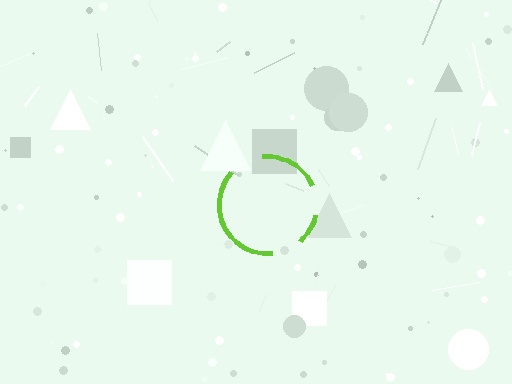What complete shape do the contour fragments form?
The contour fragments form a circle.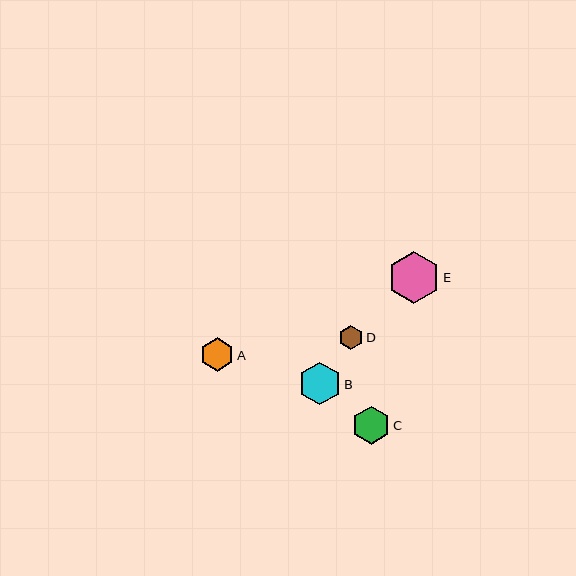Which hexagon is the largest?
Hexagon E is the largest with a size of approximately 51 pixels.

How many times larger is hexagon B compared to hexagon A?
Hexagon B is approximately 1.3 times the size of hexagon A.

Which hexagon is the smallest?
Hexagon D is the smallest with a size of approximately 24 pixels.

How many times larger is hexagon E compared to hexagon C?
Hexagon E is approximately 1.3 times the size of hexagon C.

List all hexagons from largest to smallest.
From largest to smallest: E, B, C, A, D.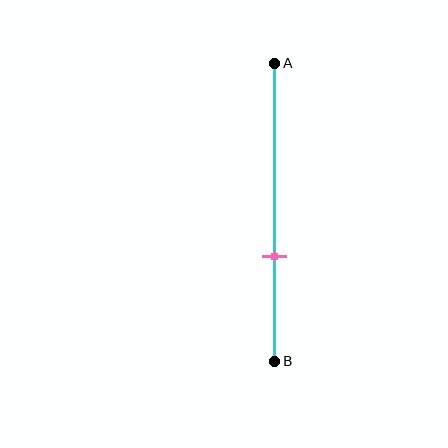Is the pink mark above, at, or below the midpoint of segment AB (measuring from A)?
The pink mark is below the midpoint of segment AB.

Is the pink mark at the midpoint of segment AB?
No, the mark is at about 65% from A, not at the 50% midpoint.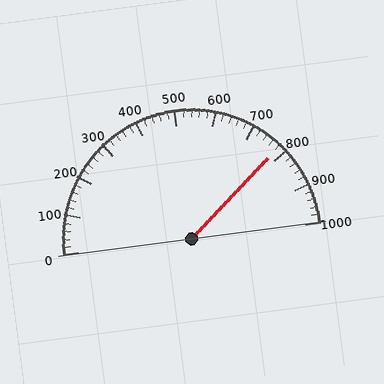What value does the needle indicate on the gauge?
The needle indicates approximately 780.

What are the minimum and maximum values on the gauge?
The gauge ranges from 0 to 1000.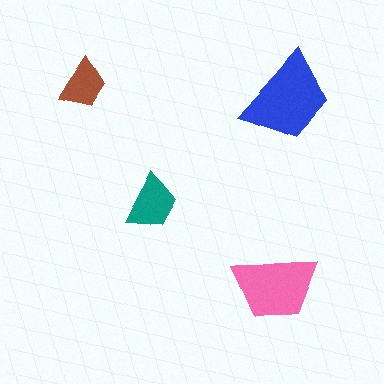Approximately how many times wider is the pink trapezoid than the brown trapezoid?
About 1.5 times wider.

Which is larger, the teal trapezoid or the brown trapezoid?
The teal one.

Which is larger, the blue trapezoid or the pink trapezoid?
The blue one.